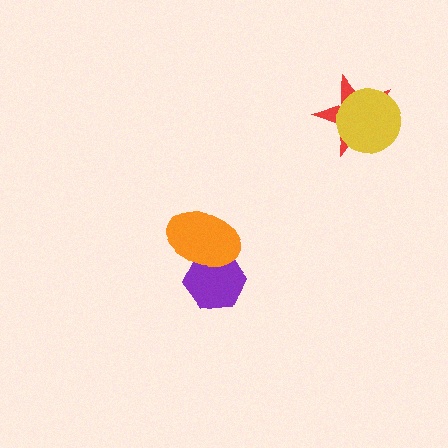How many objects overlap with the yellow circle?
1 object overlaps with the yellow circle.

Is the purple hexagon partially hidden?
Yes, it is partially covered by another shape.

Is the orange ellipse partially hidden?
No, no other shape covers it.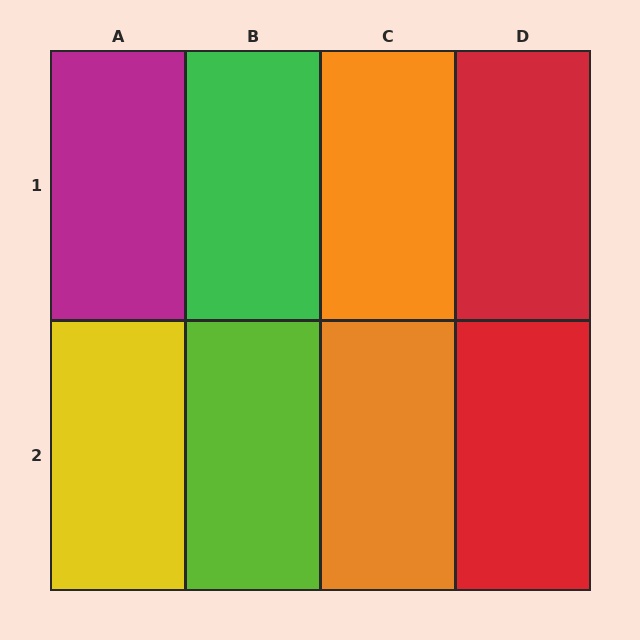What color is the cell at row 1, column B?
Green.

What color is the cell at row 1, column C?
Orange.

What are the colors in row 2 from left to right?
Yellow, lime, orange, red.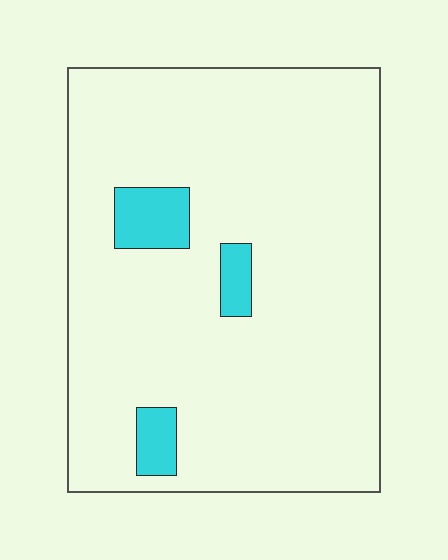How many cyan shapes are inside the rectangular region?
3.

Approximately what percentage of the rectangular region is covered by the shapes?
Approximately 5%.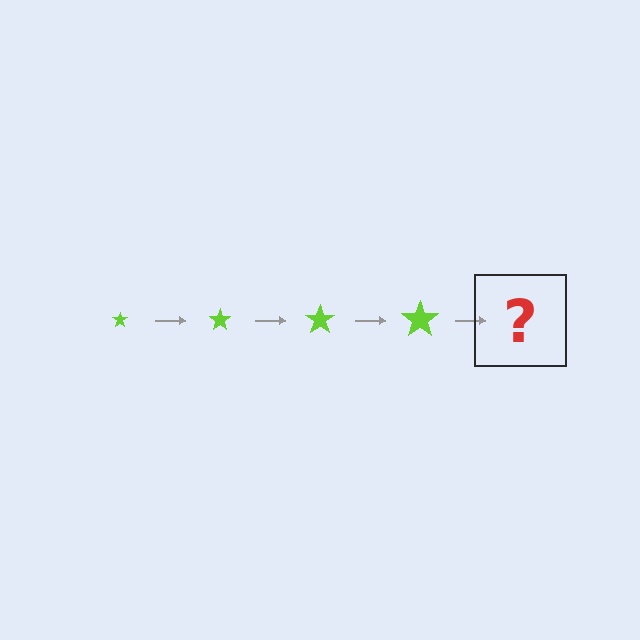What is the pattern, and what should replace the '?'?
The pattern is that the star gets progressively larger each step. The '?' should be a lime star, larger than the previous one.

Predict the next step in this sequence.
The next step is a lime star, larger than the previous one.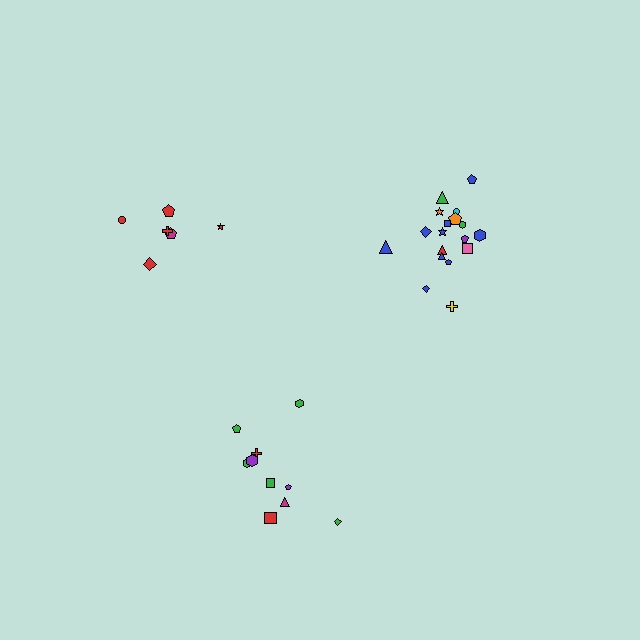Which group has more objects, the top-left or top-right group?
The top-right group.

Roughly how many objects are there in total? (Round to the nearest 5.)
Roughly 35 objects in total.